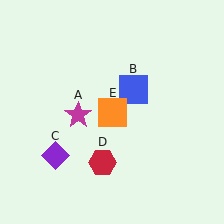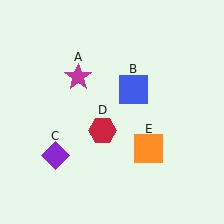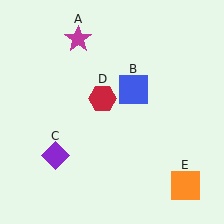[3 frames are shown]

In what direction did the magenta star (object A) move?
The magenta star (object A) moved up.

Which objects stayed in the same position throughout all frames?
Blue square (object B) and purple diamond (object C) remained stationary.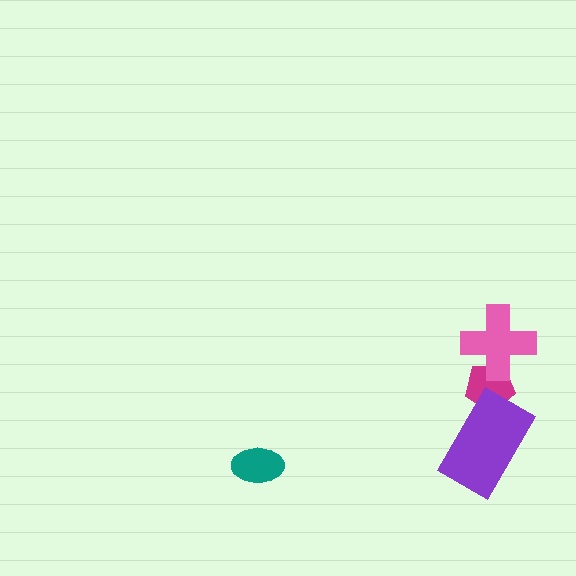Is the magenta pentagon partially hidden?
Yes, it is partially covered by another shape.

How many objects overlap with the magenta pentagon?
2 objects overlap with the magenta pentagon.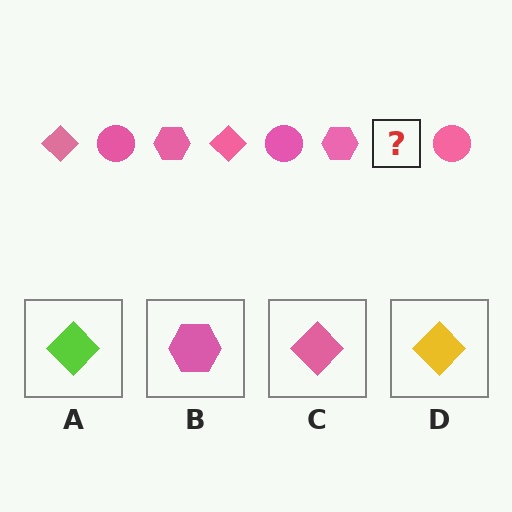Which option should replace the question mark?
Option C.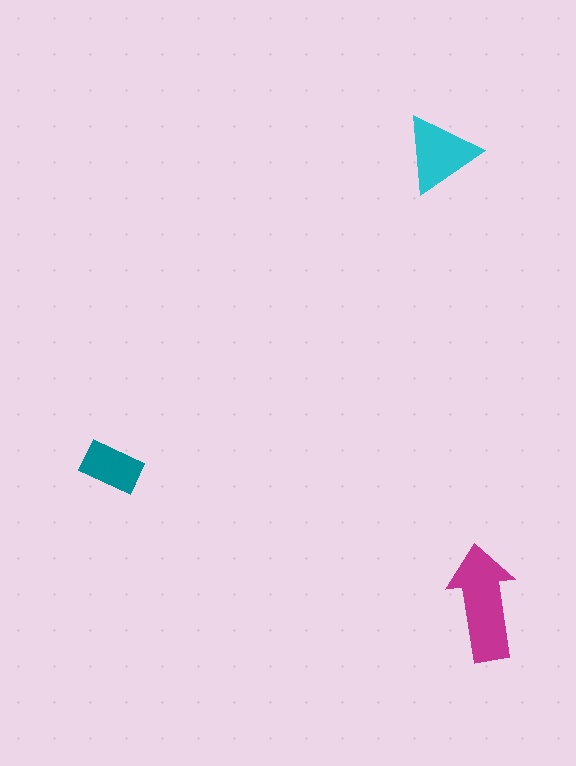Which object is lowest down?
The magenta arrow is bottommost.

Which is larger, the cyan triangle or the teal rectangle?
The cyan triangle.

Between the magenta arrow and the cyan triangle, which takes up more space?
The magenta arrow.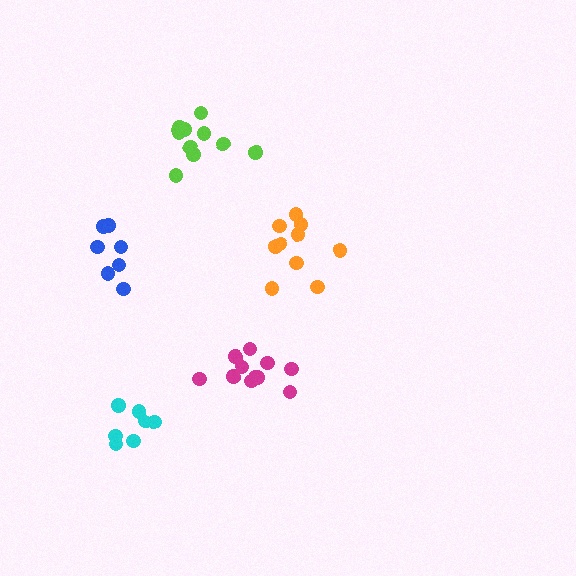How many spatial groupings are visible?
There are 5 spatial groupings.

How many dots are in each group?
Group 1: 11 dots, Group 2: 11 dots, Group 3: 7 dots, Group 4: 10 dots, Group 5: 7 dots (46 total).